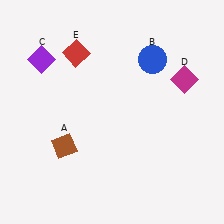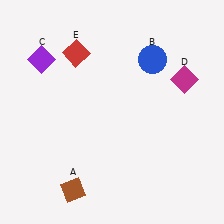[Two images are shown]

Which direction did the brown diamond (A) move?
The brown diamond (A) moved down.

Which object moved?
The brown diamond (A) moved down.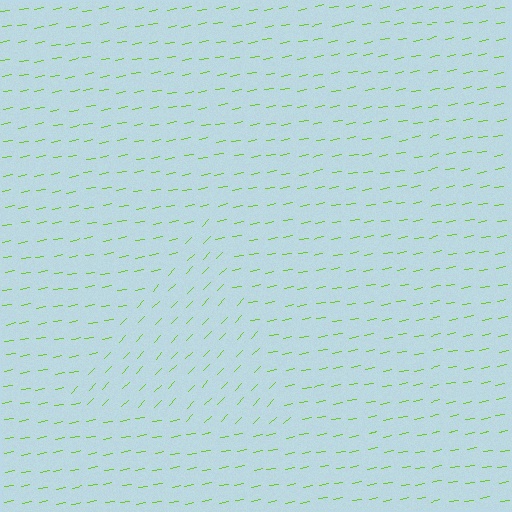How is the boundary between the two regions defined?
The boundary is defined purely by a change in line orientation (approximately 37 degrees difference). All lines are the same color and thickness.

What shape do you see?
I see a triangle.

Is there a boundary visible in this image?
Yes, there is a texture boundary formed by a change in line orientation.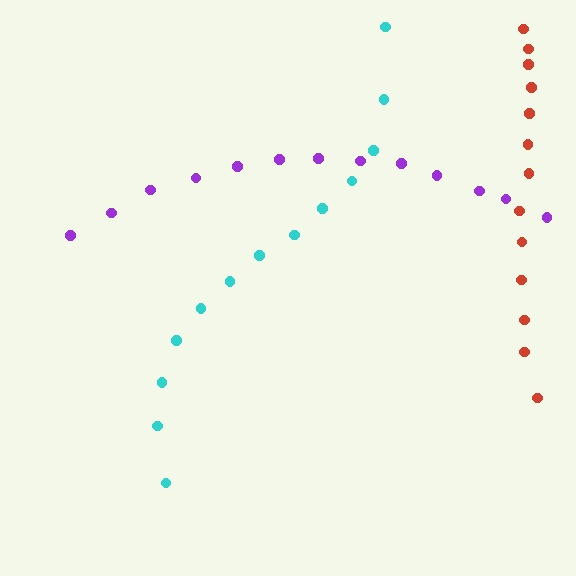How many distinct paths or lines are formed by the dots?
There are 3 distinct paths.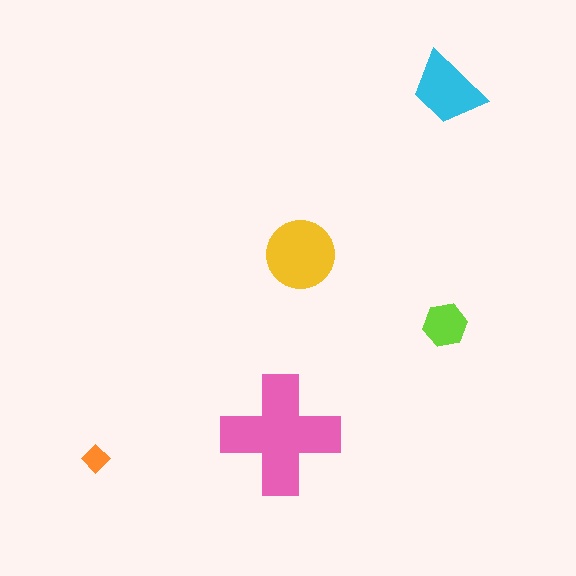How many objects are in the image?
There are 5 objects in the image.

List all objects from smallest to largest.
The orange diamond, the lime hexagon, the cyan trapezoid, the yellow circle, the pink cross.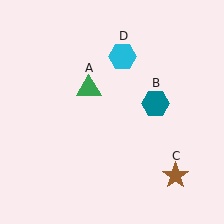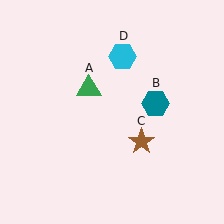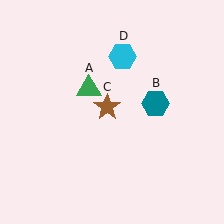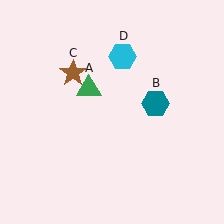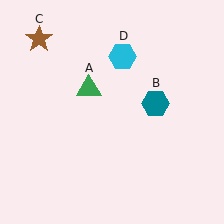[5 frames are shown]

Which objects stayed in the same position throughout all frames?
Green triangle (object A) and teal hexagon (object B) and cyan hexagon (object D) remained stationary.